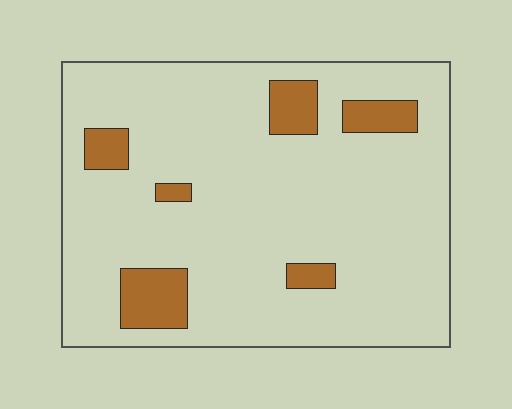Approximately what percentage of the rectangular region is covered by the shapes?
Approximately 10%.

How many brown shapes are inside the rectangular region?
6.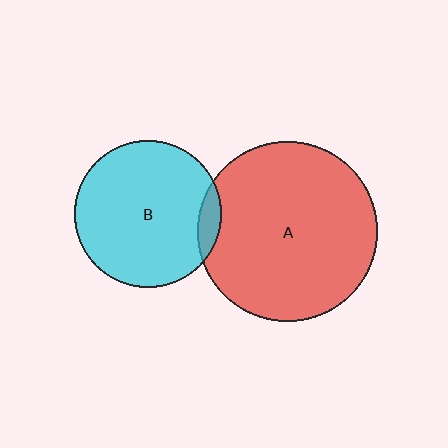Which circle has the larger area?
Circle A (red).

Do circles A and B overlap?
Yes.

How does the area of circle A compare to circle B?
Approximately 1.5 times.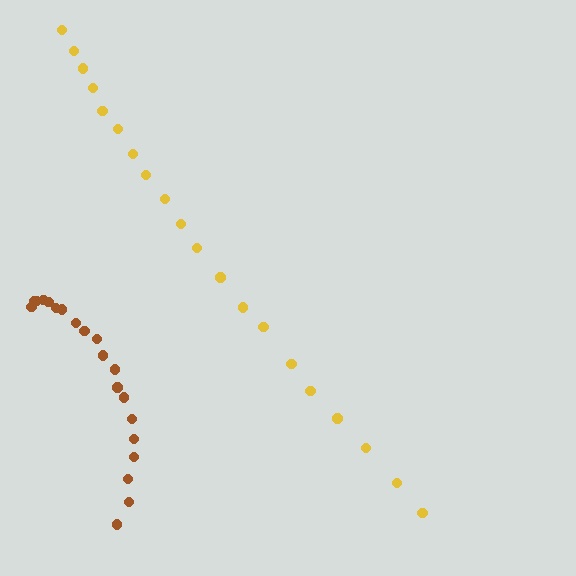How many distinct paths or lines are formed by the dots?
There are 2 distinct paths.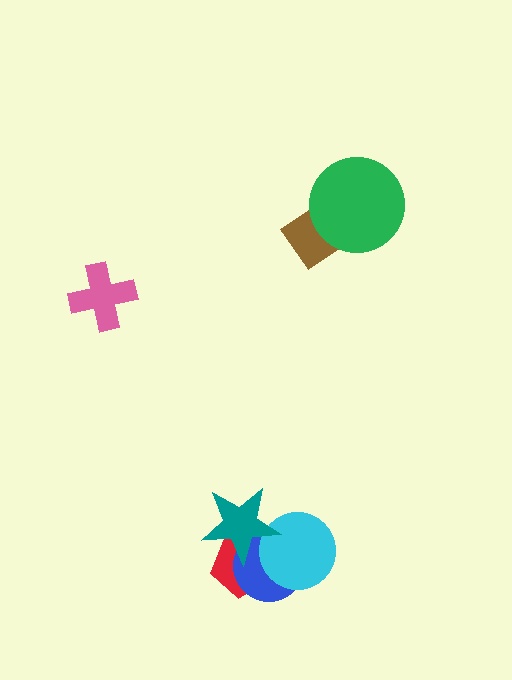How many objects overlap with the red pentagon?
3 objects overlap with the red pentagon.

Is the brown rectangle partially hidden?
Yes, it is partially covered by another shape.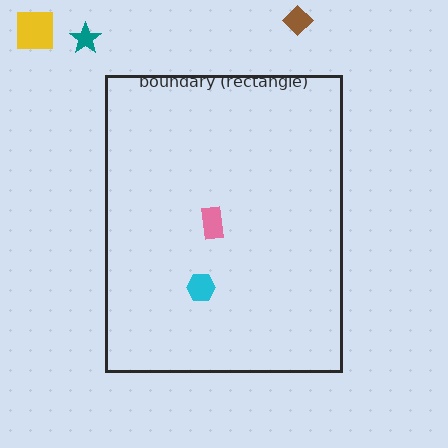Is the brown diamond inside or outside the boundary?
Outside.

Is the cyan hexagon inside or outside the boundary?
Inside.